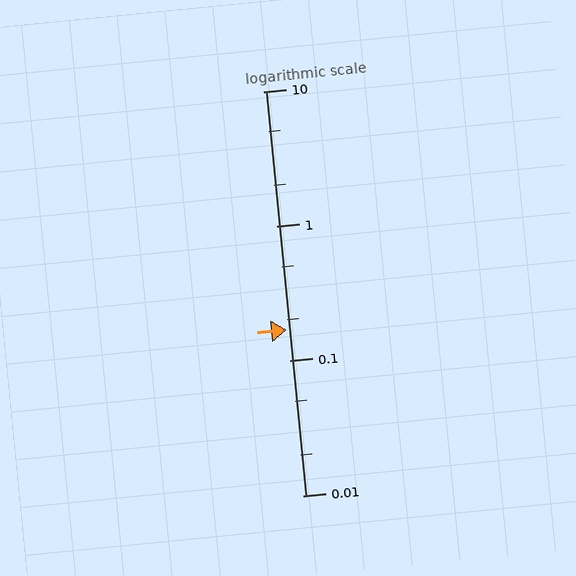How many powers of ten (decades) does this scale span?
The scale spans 3 decades, from 0.01 to 10.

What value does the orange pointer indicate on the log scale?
The pointer indicates approximately 0.17.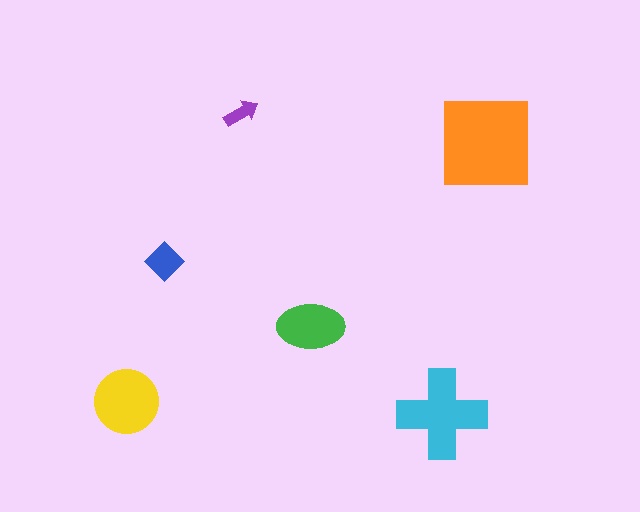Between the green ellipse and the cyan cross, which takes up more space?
The cyan cross.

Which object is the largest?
The orange square.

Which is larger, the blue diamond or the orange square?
The orange square.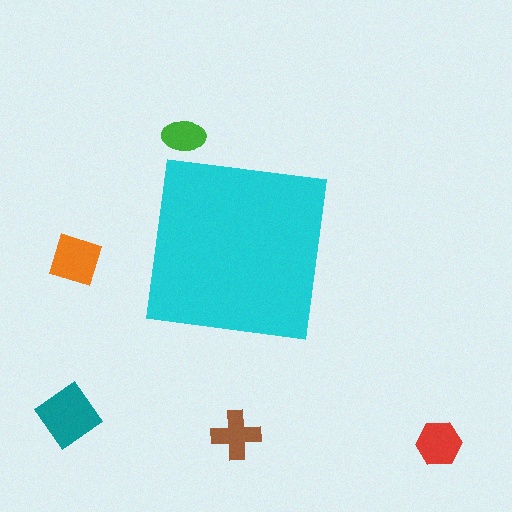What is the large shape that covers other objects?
A cyan square.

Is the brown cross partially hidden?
No, the brown cross is fully visible.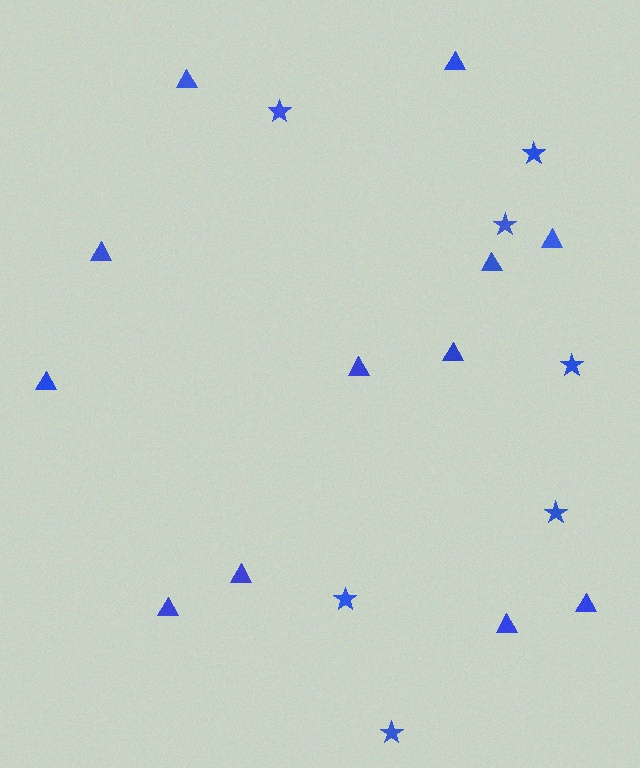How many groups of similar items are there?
There are 2 groups: one group of triangles (12) and one group of stars (7).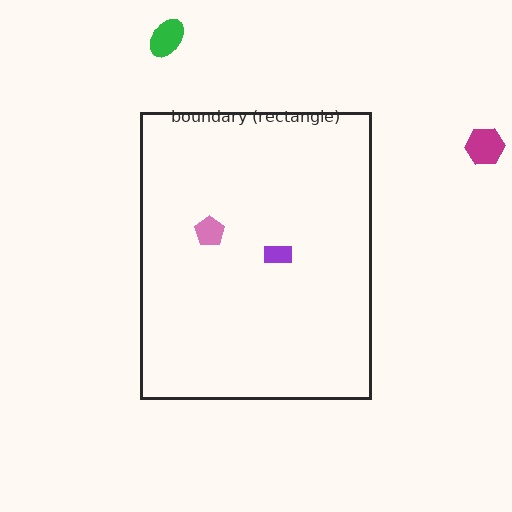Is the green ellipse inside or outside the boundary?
Outside.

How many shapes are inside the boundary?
2 inside, 2 outside.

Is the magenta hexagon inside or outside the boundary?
Outside.